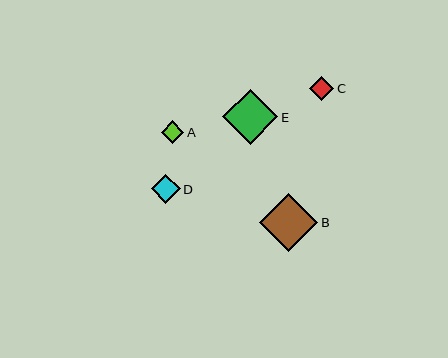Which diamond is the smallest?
Diamond A is the smallest with a size of approximately 22 pixels.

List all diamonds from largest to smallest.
From largest to smallest: B, E, D, C, A.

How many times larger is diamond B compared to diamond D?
Diamond B is approximately 2.0 times the size of diamond D.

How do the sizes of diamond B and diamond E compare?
Diamond B and diamond E are approximately the same size.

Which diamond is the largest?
Diamond B is the largest with a size of approximately 58 pixels.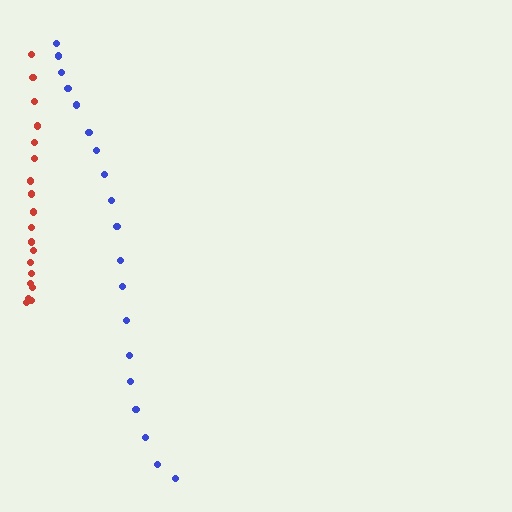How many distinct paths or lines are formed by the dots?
There are 2 distinct paths.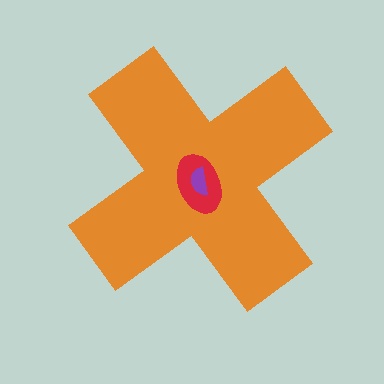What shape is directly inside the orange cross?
The red ellipse.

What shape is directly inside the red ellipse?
The purple semicircle.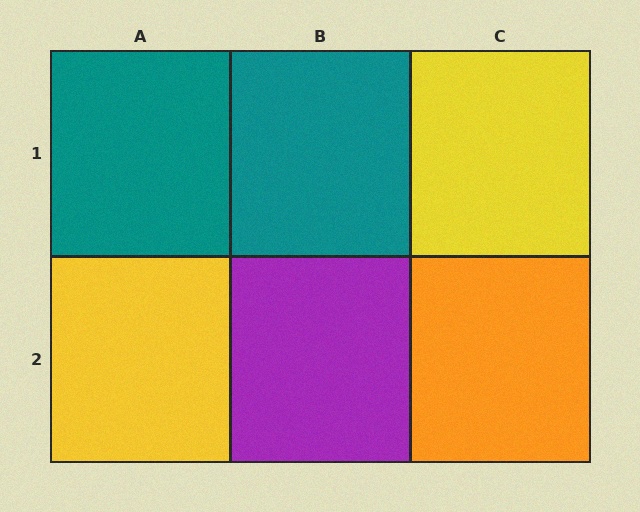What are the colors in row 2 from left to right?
Yellow, purple, orange.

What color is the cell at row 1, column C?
Yellow.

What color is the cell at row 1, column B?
Teal.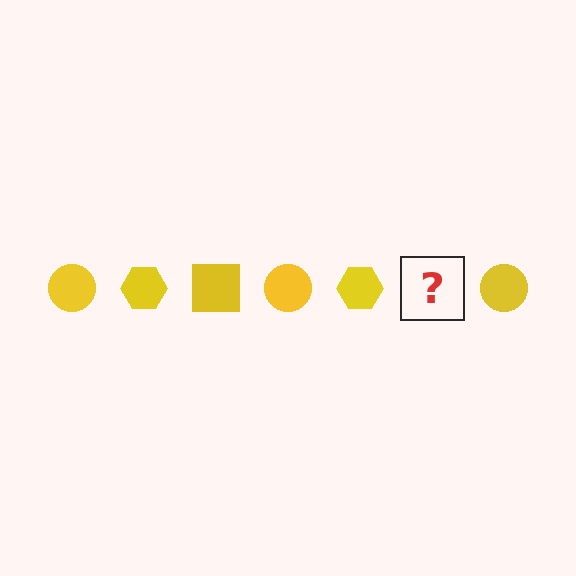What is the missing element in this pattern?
The missing element is a yellow square.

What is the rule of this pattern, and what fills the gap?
The rule is that the pattern cycles through circle, hexagon, square shapes in yellow. The gap should be filled with a yellow square.